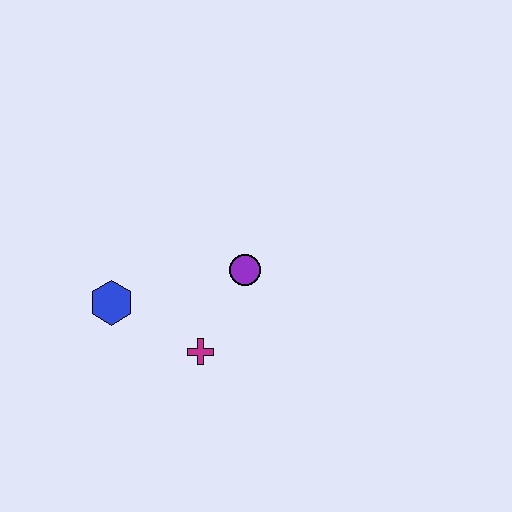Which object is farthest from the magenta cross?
The blue hexagon is farthest from the magenta cross.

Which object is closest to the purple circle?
The magenta cross is closest to the purple circle.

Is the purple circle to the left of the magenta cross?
No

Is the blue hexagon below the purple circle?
Yes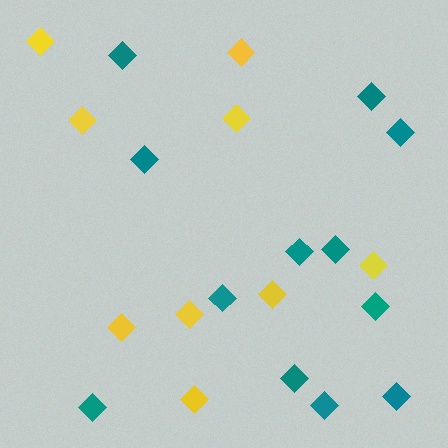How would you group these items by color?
There are 2 groups: one group of yellow diamonds (9) and one group of teal diamonds (12).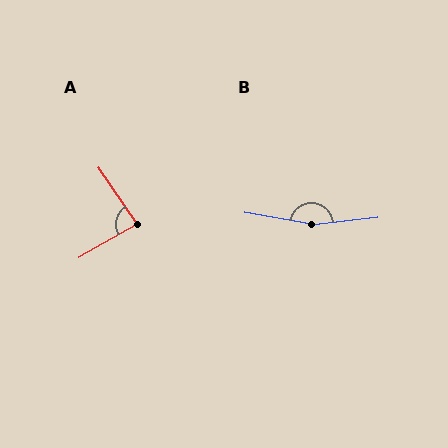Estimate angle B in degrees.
Approximately 164 degrees.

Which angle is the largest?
B, at approximately 164 degrees.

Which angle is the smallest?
A, at approximately 86 degrees.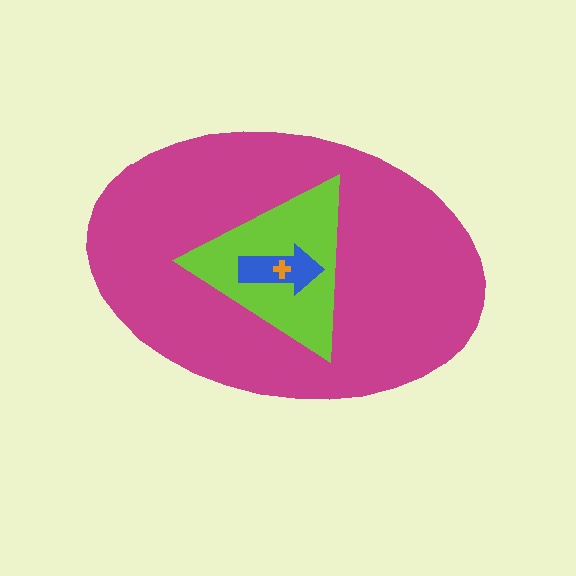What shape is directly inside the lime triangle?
The blue arrow.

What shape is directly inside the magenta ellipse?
The lime triangle.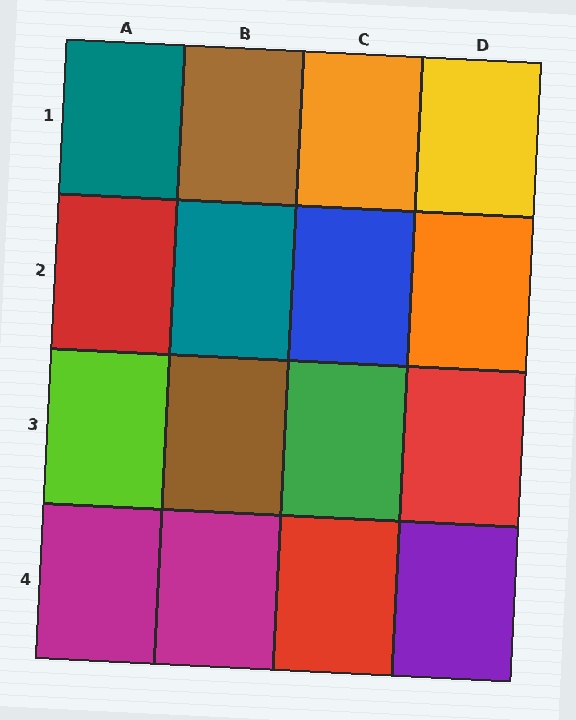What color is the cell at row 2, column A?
Red.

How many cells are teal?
2 cells are teal.